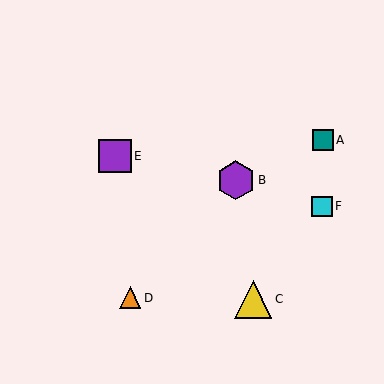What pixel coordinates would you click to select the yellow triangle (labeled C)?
Click at (253, 299) to select the yellow triangle C.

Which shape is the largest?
The purple hexagon (labeled B) is the largest.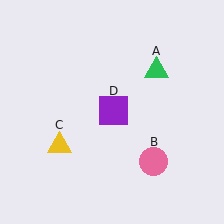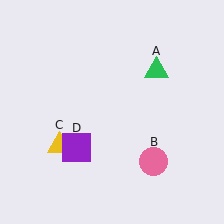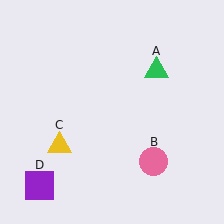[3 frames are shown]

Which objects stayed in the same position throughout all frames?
Green triangle (object A) and pink circle (object B) and yellow triangle (object C) remained stationary.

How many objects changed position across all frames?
1 object changed position: purple square (object D).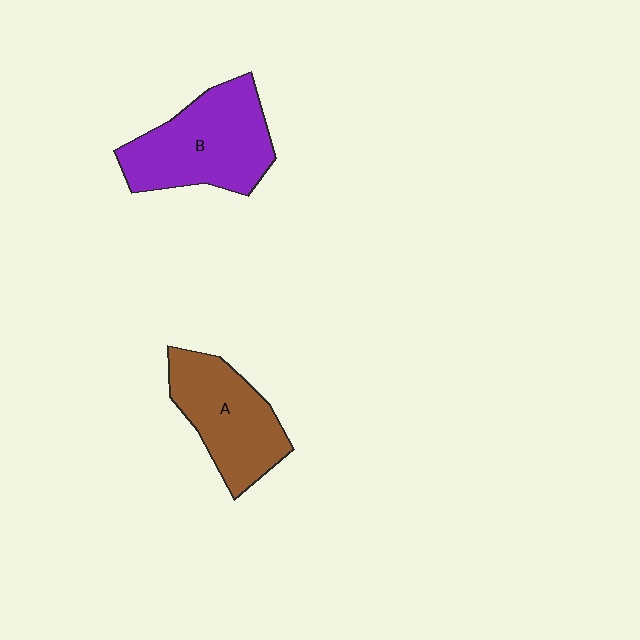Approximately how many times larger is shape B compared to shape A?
Approximately 1.2 times.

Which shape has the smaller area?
Shape A (brown).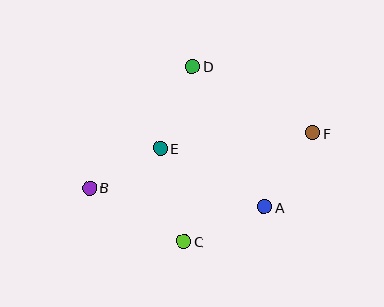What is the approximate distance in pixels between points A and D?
The distance between A and D is approximately 158 pixels.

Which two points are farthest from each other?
Points B and F are farthest from each other.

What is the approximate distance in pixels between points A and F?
The distance between A and F is approximately 88 pixels.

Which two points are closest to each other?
Points B and E are closest to each other.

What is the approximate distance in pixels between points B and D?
The distance between B and D is approximately 159 pixels.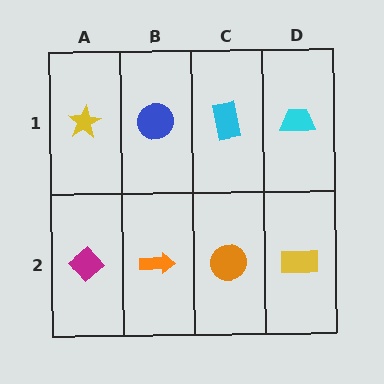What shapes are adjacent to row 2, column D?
A cyan trapezoid (row 1, column D), an orange circle (row 2, column C).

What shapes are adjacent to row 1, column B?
An orange arrow (row 2, column B), a yellow star (row 1, column A), a cyan rectangle (row 1, column C).